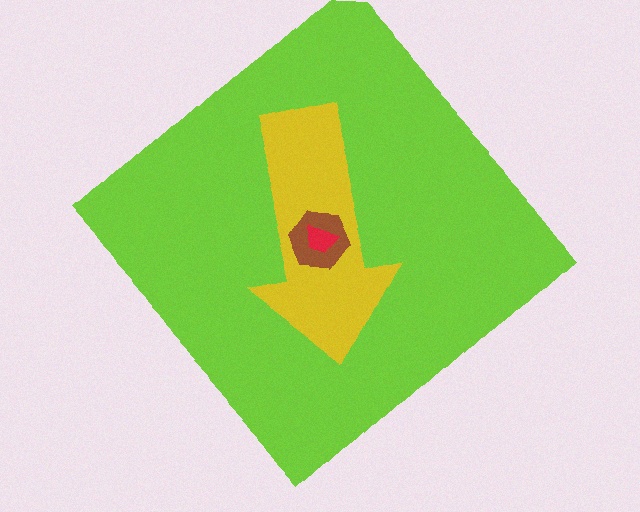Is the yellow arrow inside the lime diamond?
Yes.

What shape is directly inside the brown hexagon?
The red trapezoid.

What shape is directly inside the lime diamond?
The yellow arrow.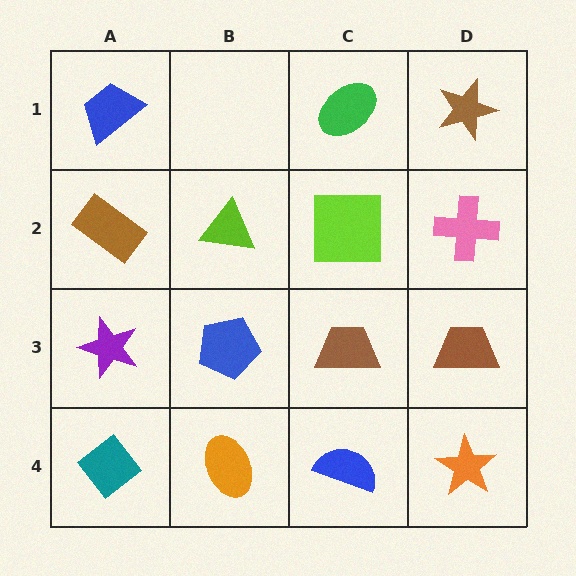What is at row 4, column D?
An orange star.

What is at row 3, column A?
A purple star.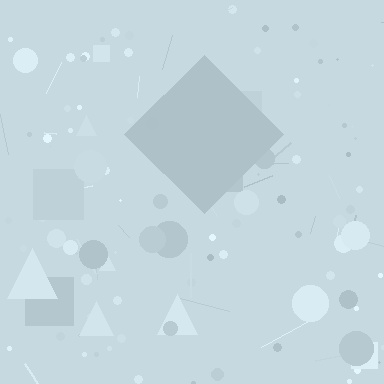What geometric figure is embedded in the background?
A diamond is embedded in the background.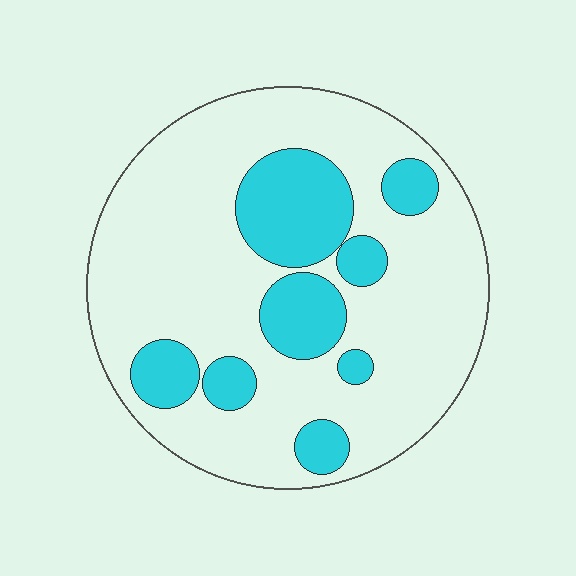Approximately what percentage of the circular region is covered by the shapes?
Approximately 25%.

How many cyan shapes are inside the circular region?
8.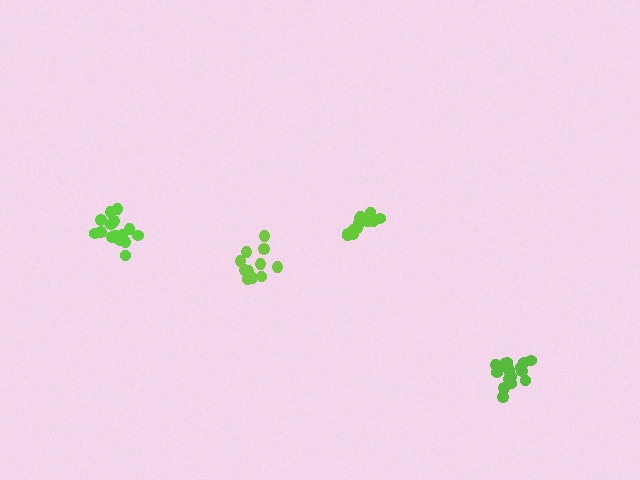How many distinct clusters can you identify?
There are 4 distinct clusters.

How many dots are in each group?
Group 1: 13 dots, Group 2: 11 dots, Group 3: 15 dots, Group 4: 15 dots (54 total).